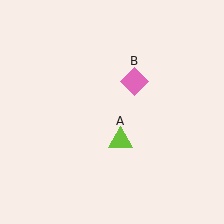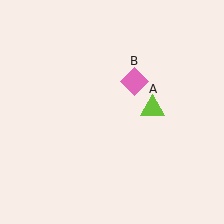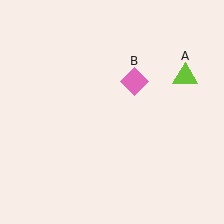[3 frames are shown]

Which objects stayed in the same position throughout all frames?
Pink diamond (object B) remained stationary.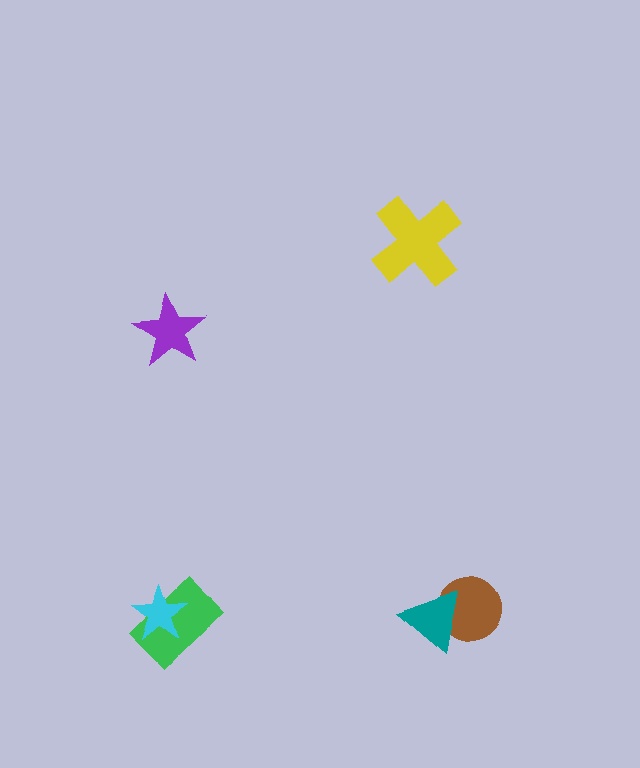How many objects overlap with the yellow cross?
0 objects overlap with the yellow cross.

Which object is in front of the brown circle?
The teal triangle is in front of the brown circle.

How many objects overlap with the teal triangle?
1 object overlaps with the teal triangle.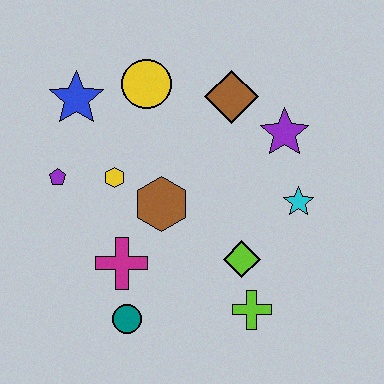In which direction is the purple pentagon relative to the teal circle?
The purple pentagon is above the teal circle.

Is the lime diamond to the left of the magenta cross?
No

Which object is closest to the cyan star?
The purple star is closest to the cyan star.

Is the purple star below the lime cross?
No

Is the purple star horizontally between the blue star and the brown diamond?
No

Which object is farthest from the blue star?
The lime cross is farthest from the blue star.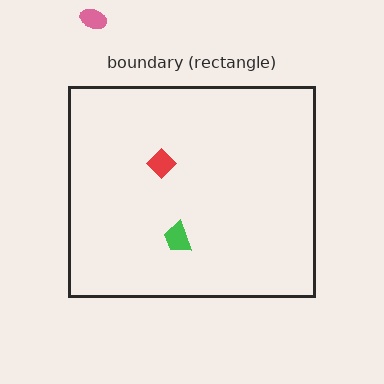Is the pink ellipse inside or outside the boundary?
Outside.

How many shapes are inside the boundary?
2 inside, 1 outside.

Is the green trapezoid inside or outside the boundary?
Inside.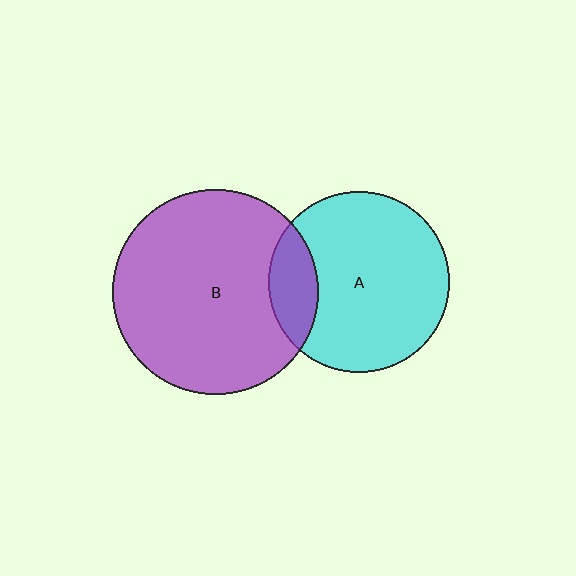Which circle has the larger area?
Circle B (purple).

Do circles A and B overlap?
Yes.